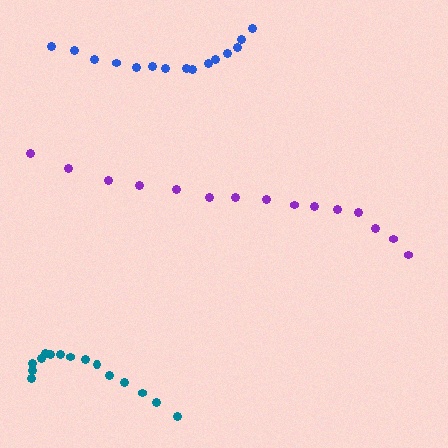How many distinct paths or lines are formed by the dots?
There are 3 distinct paths.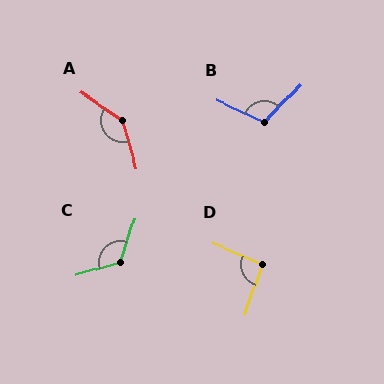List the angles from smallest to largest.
D (95°), B (109°), C (124°), A (139°).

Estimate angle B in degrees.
Approximately 109 degrees.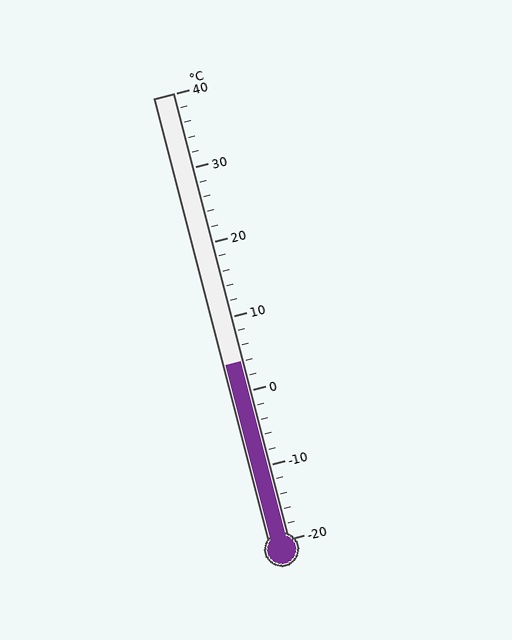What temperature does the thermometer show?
The thermometer shows approximately 4°C.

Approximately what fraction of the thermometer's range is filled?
The thermometer is filled to approximately 40% of its range.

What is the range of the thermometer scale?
The thermometer scale ranges from -20°C to 40°C.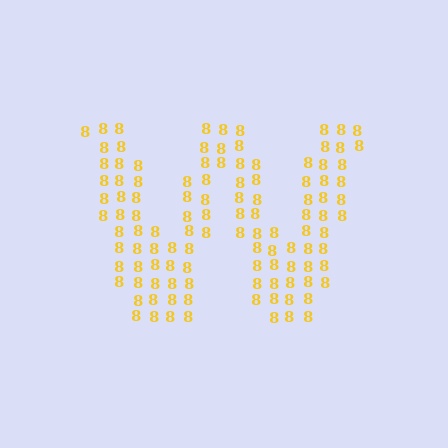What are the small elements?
The small elements are digit 8's.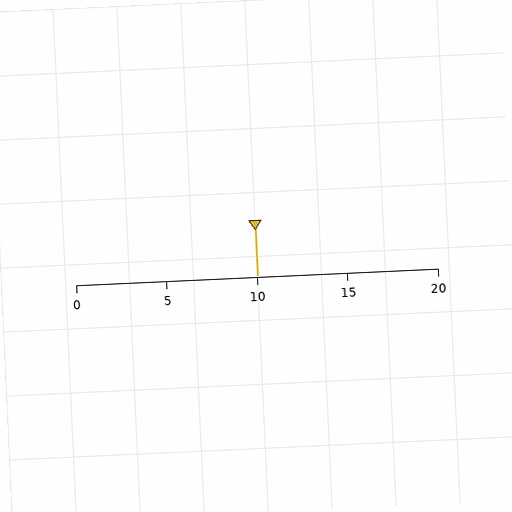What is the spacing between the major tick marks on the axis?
The major ticks are spaced 5 apart.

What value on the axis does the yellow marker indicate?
The marker indicates approximately 10.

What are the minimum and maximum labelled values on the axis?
The axis runs from 0 to 20.